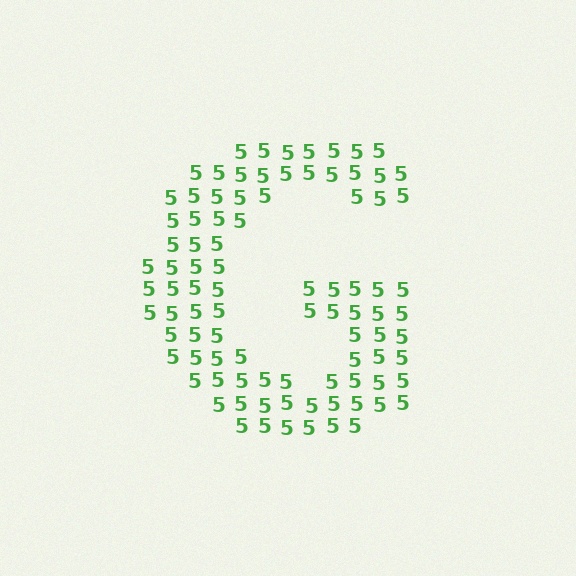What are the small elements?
The small elements are digit 5's.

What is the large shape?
The large shape is the letter G.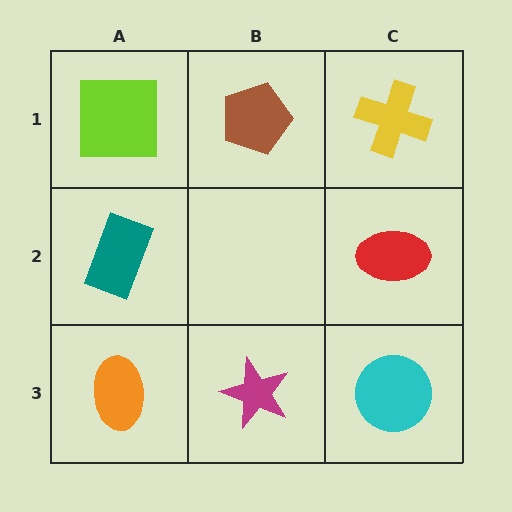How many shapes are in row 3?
3 shapes.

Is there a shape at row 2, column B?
No, that cell is empty.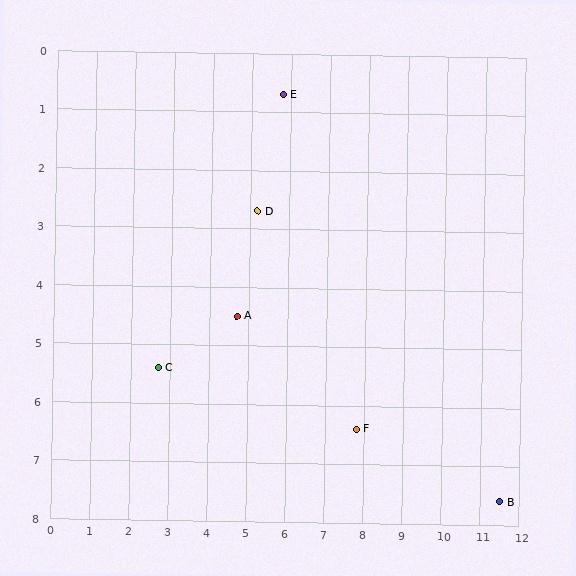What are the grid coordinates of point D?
Point D is at approximately (5.2, 2.7).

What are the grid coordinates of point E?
Point E is at approximately (5.8, 0.7).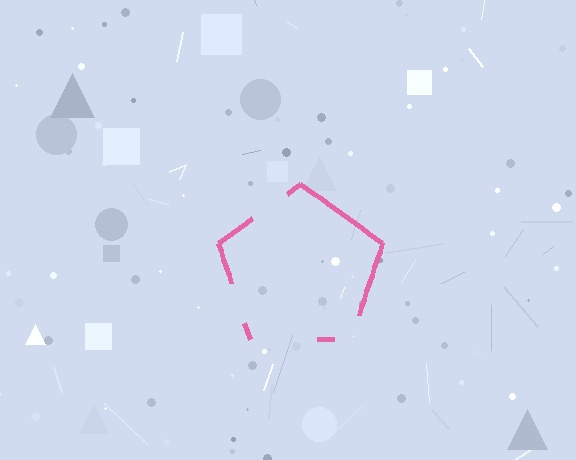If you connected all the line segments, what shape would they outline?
They would outline a pentagon.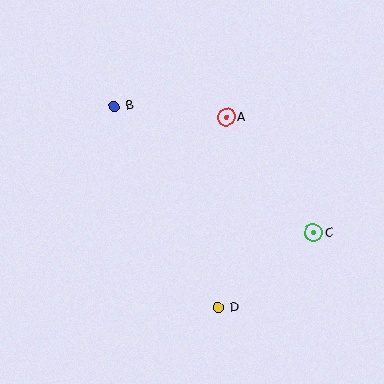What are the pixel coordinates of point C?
Point C is at (313, 233).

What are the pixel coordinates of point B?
Point B is at (114, 106).